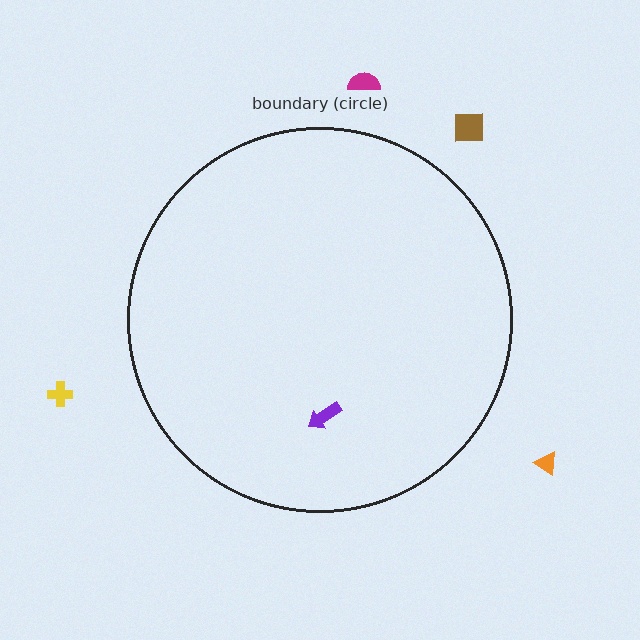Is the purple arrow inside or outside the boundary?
Inside.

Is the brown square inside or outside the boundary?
Outside.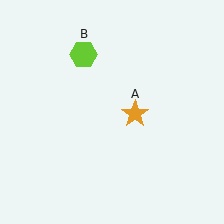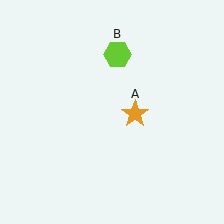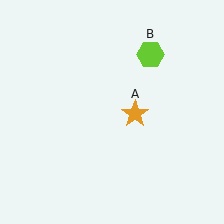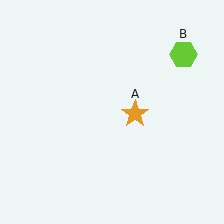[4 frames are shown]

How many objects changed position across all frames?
1 object changed position: lime hexagon (object B).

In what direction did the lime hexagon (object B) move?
The lime hexagon (object B) moved right.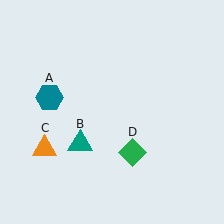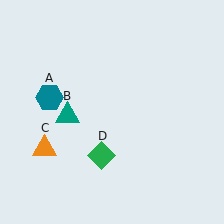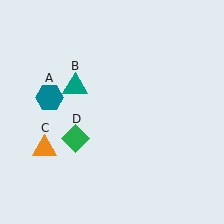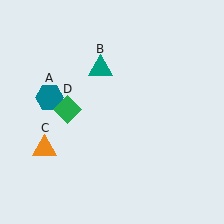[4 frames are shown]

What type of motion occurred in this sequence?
The teal triangle (object B), green diamond (object D) rotated clockwise around the center of the scene.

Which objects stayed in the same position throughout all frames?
Teal hexagon (object A) and orange triangle (object C) remained stationary.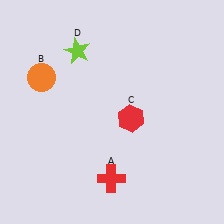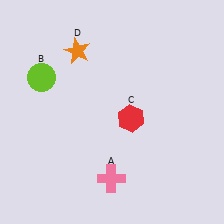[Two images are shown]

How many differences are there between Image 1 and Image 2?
There are 3 differences between the two images.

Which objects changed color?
A changed from red to pink. B changed from orange to lime. D changed from lime to orange.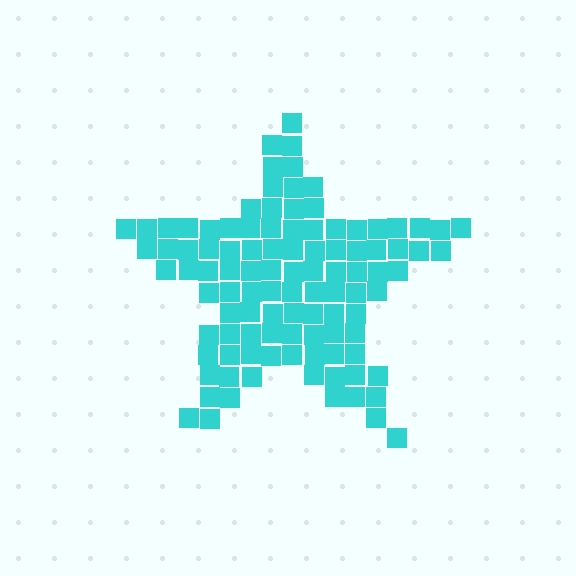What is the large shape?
The large shape is a star.